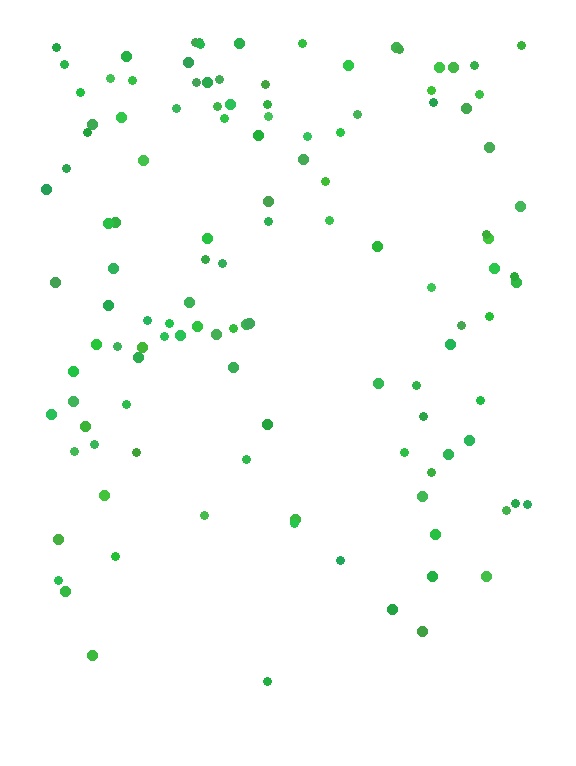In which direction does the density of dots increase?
From bottom to top, with the top side densest.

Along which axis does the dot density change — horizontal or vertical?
Vertical.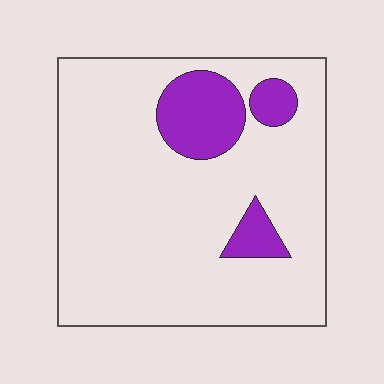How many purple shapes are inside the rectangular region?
3.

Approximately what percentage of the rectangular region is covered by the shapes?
Approximately 15%.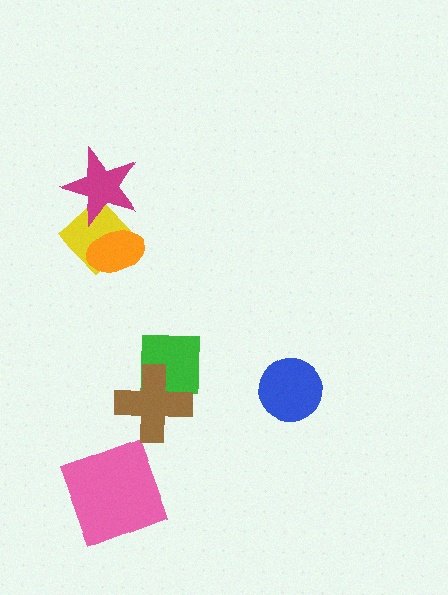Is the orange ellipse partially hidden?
No, no other shape covers it.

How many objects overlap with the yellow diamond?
2 objects overlap with the yellow diamond.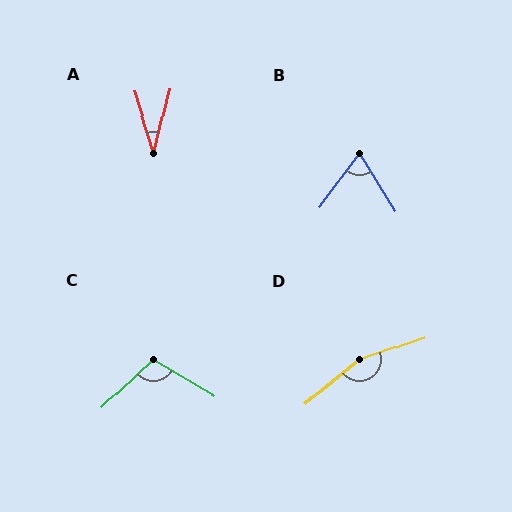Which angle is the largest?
D, at approximately 159 degrees.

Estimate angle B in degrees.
Approximately 69 degrees.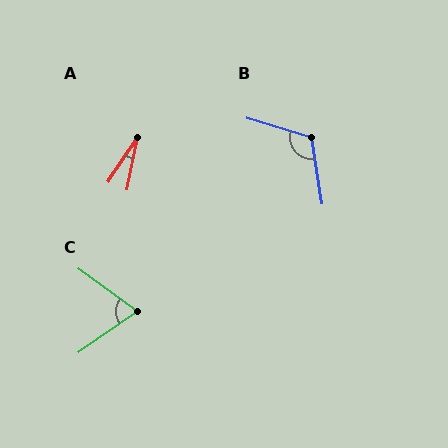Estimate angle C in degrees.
Approximately 71 degrees.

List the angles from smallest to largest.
A (22°), C (71°), B (116°).